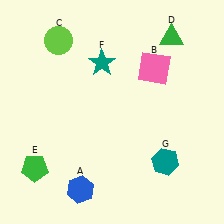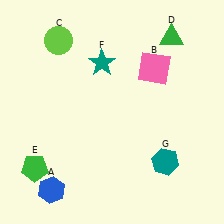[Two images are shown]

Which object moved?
The blue hexagon (A) moved left.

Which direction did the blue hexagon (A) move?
The blue hexagon (A) moved left.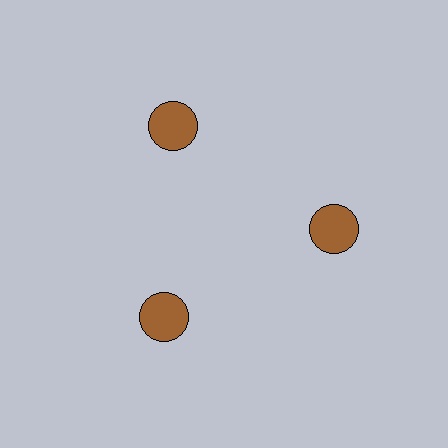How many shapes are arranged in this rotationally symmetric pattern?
There are 3 shapes, arranged in 3 groups of 1.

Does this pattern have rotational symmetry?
Yes, this pattern has 3-fold rotational symmetry. It looks the same after rotating 120 degrees around the center.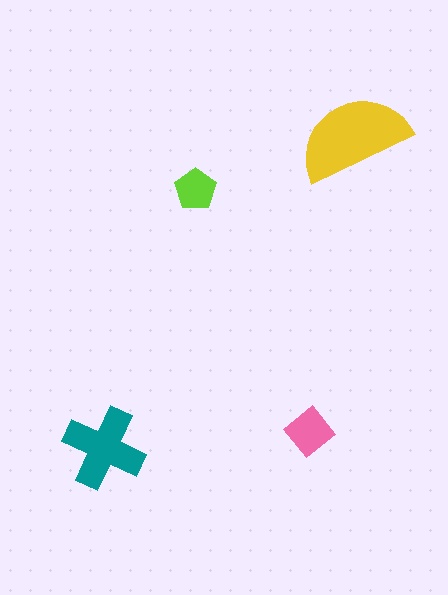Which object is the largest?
The yellow semicircle.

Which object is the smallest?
The lime pentagon.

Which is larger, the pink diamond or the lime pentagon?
The pink diamond.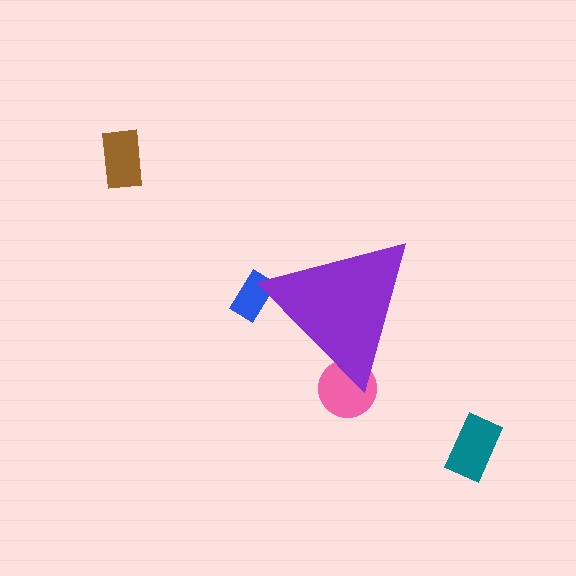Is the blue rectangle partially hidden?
Yes, the blue rectangle is partially hidden behind the purple triangle.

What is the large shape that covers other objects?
A purple triangle.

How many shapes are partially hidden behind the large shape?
2 shapes are partially hidden.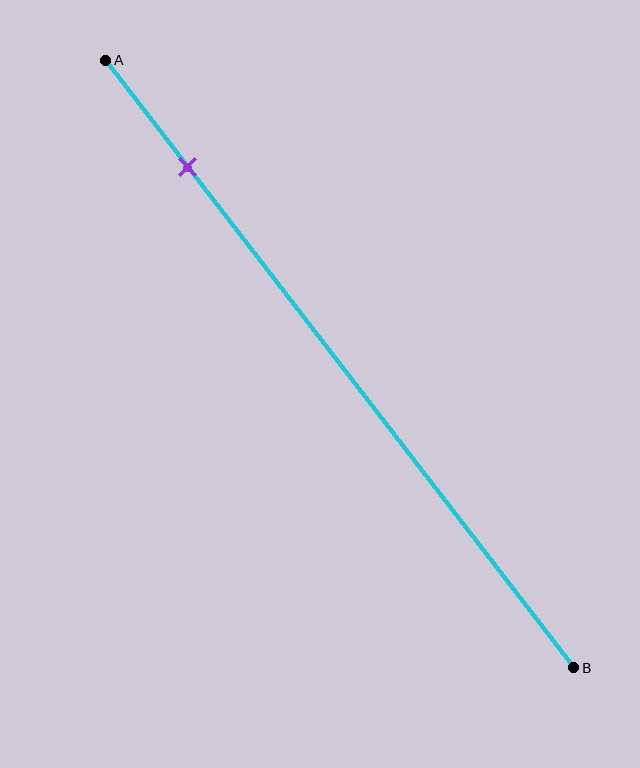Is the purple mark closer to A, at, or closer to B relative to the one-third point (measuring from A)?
The purple mark is closer to point A than the one-third point of segment AB.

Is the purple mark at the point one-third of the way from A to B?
No, the mark is at about 20% from A, not at the 33% one-third point.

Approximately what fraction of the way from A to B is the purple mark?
The purple mark is approximately 20% of the way from A to B.